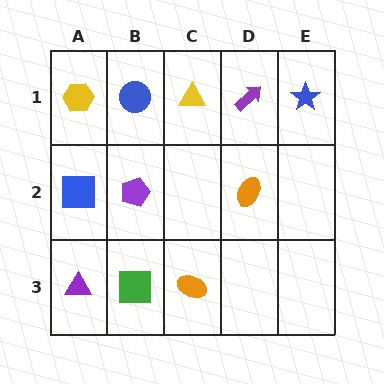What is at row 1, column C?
A yellow triangle.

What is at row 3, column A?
A purple triangle.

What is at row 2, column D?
An orange ellipse.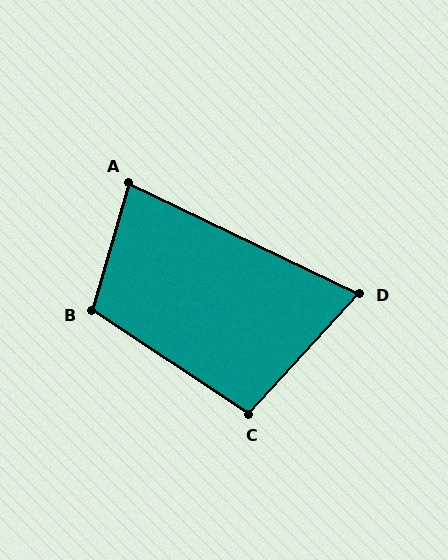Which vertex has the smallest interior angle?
D, at approximately 73 degrees.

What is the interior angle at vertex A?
Approximately 81 degrees (acute).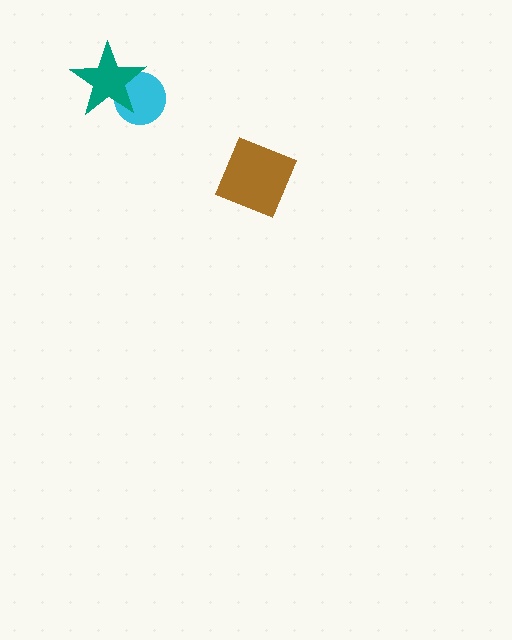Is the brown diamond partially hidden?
No, no other shape covers it.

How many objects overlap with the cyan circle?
1 object overlaps with the cyan circle.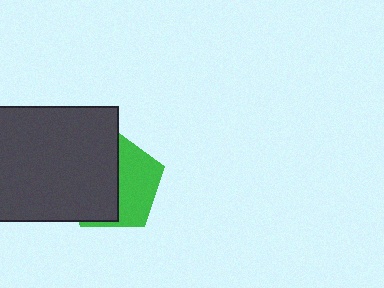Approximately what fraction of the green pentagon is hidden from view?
Roughly 56% of the green pentagon is hidden behind the dark gray rectangle.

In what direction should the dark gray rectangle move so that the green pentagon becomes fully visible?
The dark gray rectangle should move left. That is the shortest direction to clear the overlap and leave the green pentagon fully visible.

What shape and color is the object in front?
The object in front is a dark gray rectangle.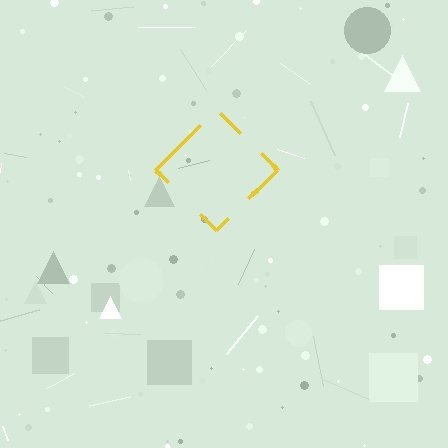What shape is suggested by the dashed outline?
The dashed outline suggests a diamond.